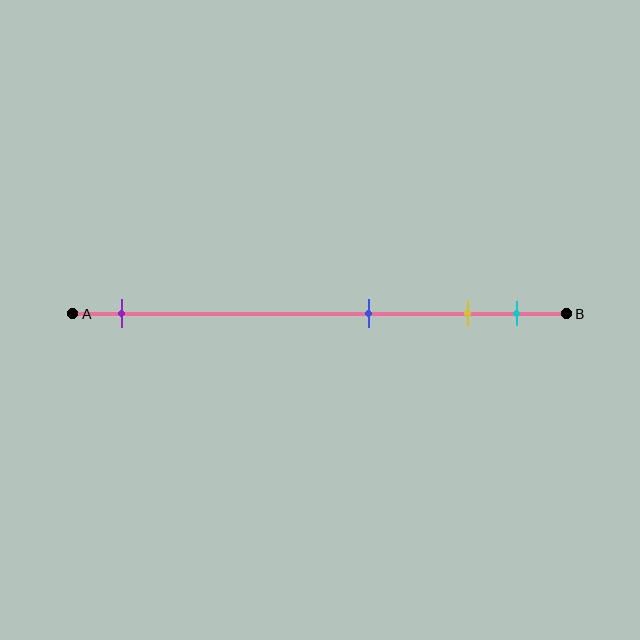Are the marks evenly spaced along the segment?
No, the marks are not evenly spaced.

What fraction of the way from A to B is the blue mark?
The blue mark is approximately 60% (0.6) of the way from A to B.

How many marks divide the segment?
There are 4 marks dividing the segment.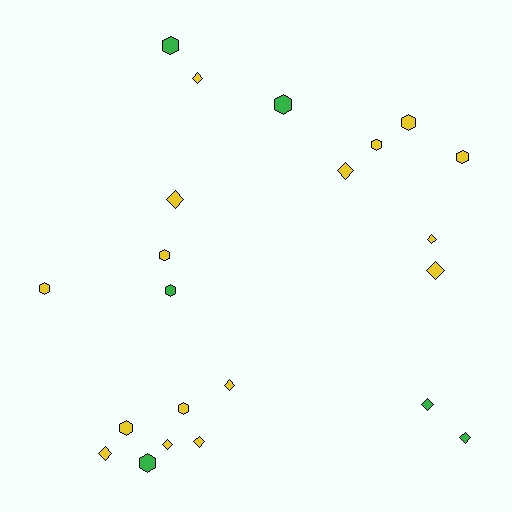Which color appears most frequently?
Yellow, with 16 objects.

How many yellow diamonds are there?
There are 9 yellow diamonds.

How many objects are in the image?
There are 22 objects.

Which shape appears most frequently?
Hexagon, with 11 objects.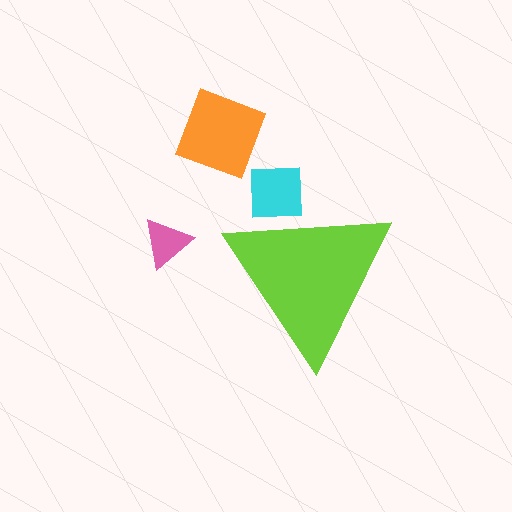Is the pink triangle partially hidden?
No, the pink triangle is fully visible.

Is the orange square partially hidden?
No, the orange square is fully visible.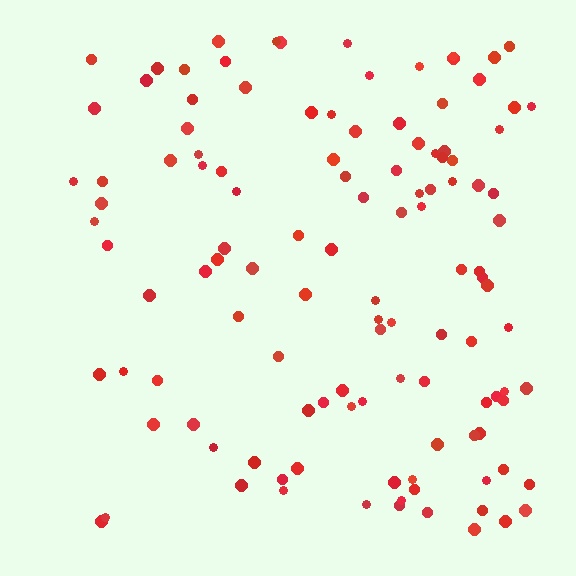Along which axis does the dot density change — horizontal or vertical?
Horizontal.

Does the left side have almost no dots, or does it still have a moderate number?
Still a moderate number, just noticeably fewer than the right.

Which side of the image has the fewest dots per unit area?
The left.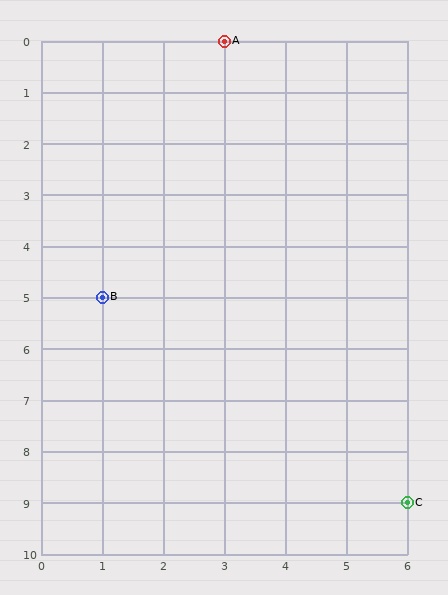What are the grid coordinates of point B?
Point B is at grid coordinates (1, 5).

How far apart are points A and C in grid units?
Points A and C are 3 columns and 9 rows apart (about 9.5 grid units diagonally).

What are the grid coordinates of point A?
Point A is at grid coordinates (3, 0).